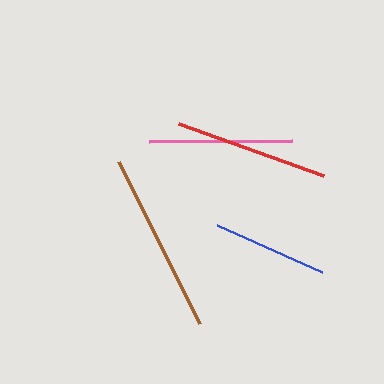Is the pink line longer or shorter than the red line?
The red line is longer than the pink line.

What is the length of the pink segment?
The pink segment is approximately 143 pixels long.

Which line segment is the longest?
The brown line is the longest at approximately 181 pixels.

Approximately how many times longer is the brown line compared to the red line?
The brown line is approximately 1.2 times the length of the red line.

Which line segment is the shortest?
The blue line is the shortest at approximately 116 pixels.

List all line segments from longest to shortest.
From longest to shortest: brown, red, pink, blue.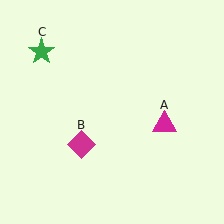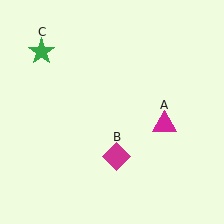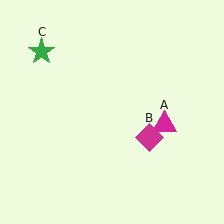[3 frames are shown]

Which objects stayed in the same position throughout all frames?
Magenta triangle (object A) and green star (object C) remained stationary.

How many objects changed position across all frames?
1 object changed position: magenta diamond (object B).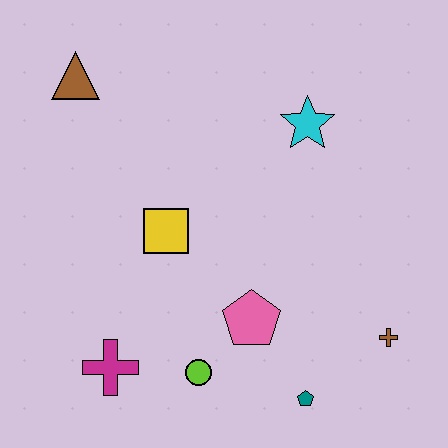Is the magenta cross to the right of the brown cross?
No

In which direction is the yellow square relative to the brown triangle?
The yellow square is below the brown triangle.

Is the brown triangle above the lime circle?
Yes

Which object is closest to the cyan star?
The yellow square is closest to the cyan star.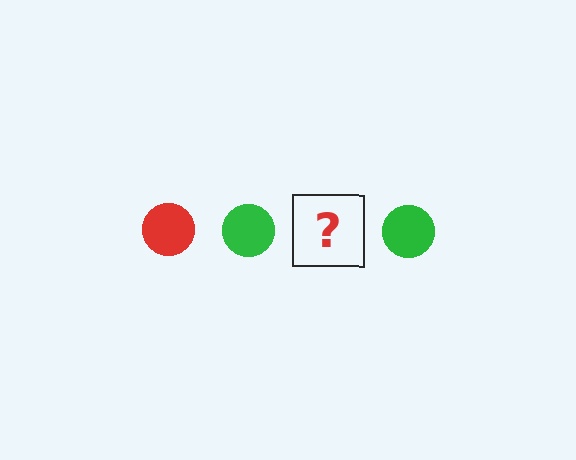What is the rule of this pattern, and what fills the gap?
The rule is that the pattern cycles through red, green circles. The gap should be filled with a red circle.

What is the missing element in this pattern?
The missing element is a red circle.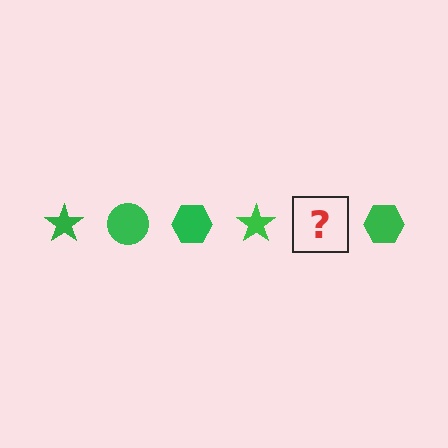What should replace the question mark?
The question mark should be replaced with a green circle.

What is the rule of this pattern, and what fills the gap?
The rule is that the pattern cycles through star, circle, hexagon shapes in green. The gap should be filled with a green circle.